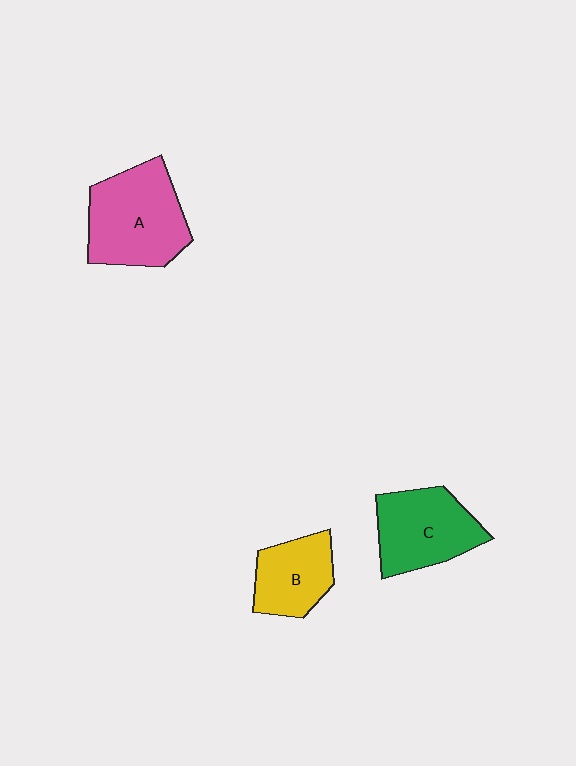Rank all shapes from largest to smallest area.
From largest to smallest: A (pink), C (green), B (yellow).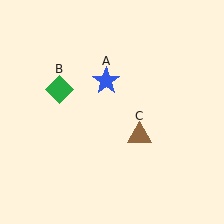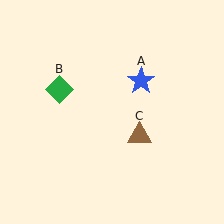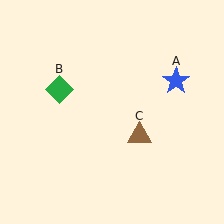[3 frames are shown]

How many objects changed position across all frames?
1 object changed position: blue star (object A).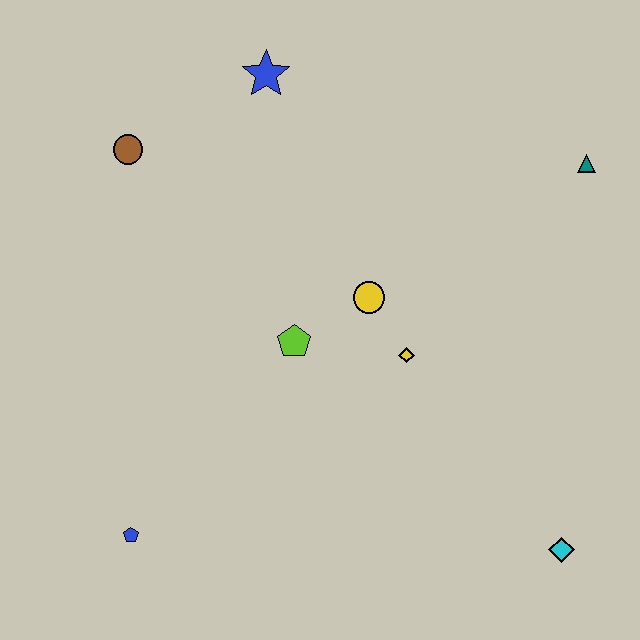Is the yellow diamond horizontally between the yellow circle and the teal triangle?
Yes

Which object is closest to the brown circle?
The blue star is closest to the brown circle.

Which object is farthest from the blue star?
The cyan diamond is farthest from the blue star.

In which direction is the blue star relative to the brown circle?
The blue star is to the right of the brown circle.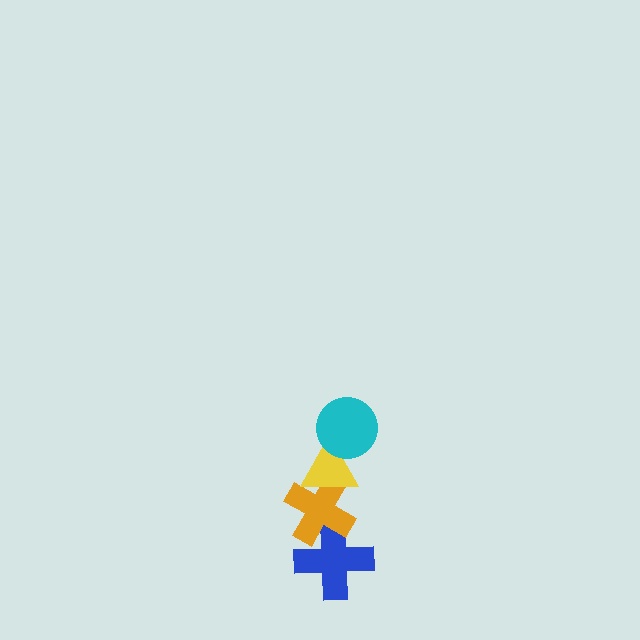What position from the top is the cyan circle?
The cyan circle is 1st from the top.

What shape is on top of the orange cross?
The yellow triangle is on top of the orange cross.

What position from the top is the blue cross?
The blue cross is 4th from the top.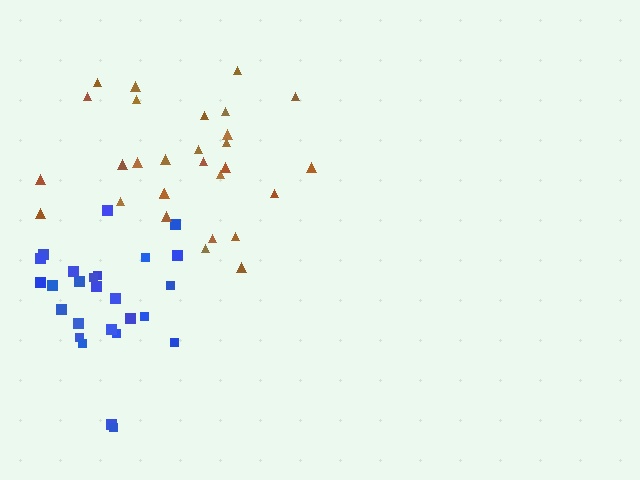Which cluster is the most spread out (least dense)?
Brown.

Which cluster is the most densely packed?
Blue.